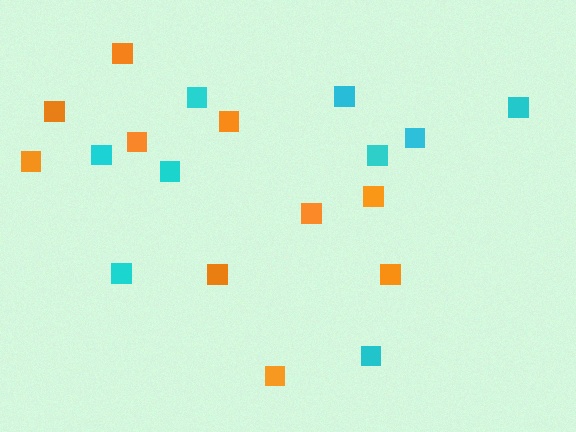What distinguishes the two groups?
There are 2 groups: one group of orange squares (10) and one group of cyan squares (9).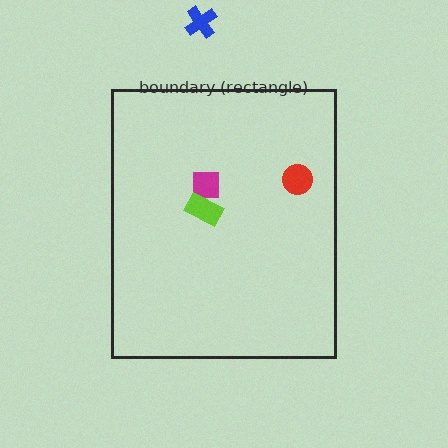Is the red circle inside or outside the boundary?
Inside.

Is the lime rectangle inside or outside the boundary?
Inside.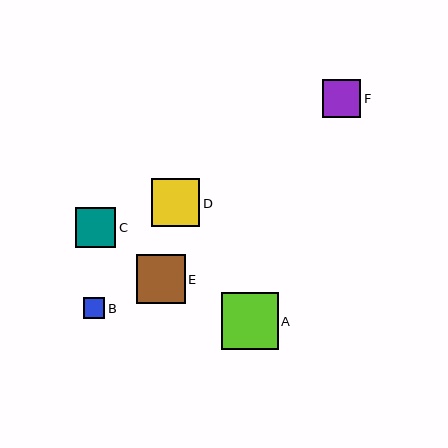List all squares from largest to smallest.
From largest to smallest: A, E, D, C, F, B.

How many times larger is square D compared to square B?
Square D is approximately 2.3 times the size of square B.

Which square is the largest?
Square A is the largest with a size of approximately 57 pixels.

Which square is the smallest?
Square B is the smallest with a size of approximately 21 pixels.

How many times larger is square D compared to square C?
Square D is approximately 1.2 times the size of square C.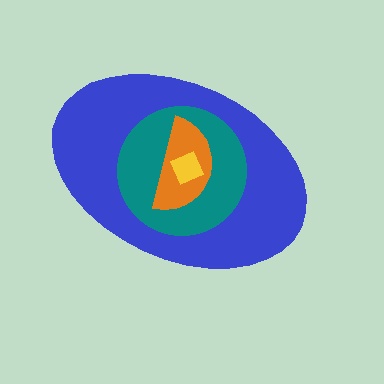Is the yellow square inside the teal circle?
Yes.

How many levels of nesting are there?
4.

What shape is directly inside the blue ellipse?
The teal circle.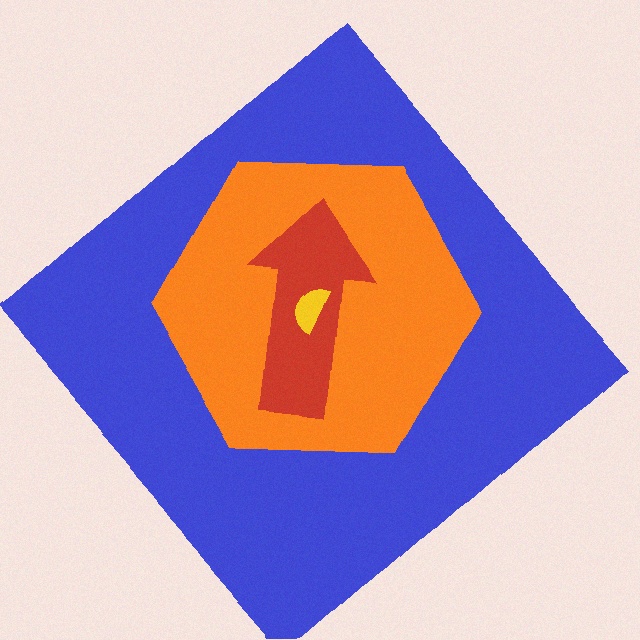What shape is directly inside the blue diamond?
The orange hexagon.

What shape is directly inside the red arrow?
The yellow semicircle.